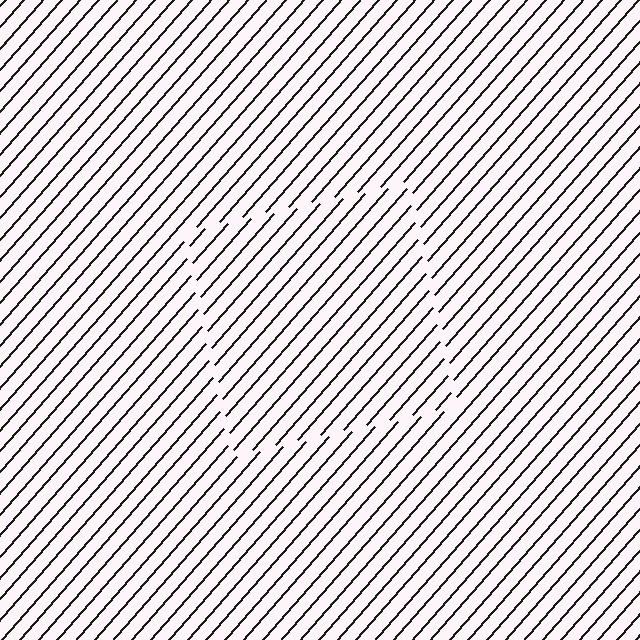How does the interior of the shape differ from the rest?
The interior of the shape contains the same grating, shifted by half a period — the contour is defined by the phase discontinuity where line-ends from the inner and outer gratings abut.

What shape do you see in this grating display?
An illusory square. The interior of the shape contains the same grating, shifted by half a period — the contour is defined by the phase discontinuity where line-ends from the inner and outer gratings abut.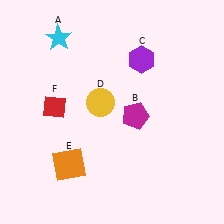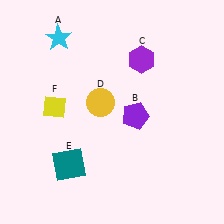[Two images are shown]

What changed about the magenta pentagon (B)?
In Image 1, B is magenta. In Image 2, it changed to purple.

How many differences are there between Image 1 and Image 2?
There are 3 differences between the two images.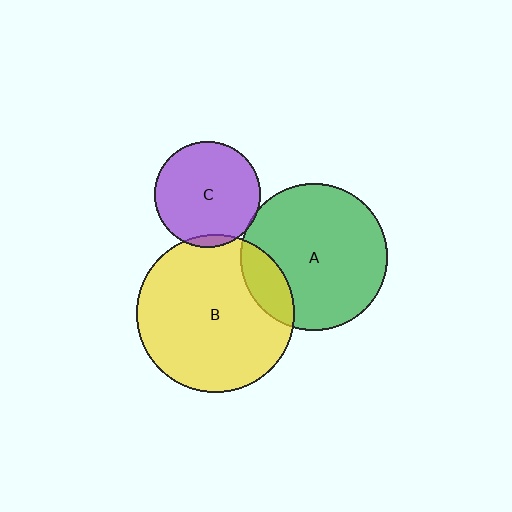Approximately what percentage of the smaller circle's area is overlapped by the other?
Approximately 15%.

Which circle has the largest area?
Circle B (yellow).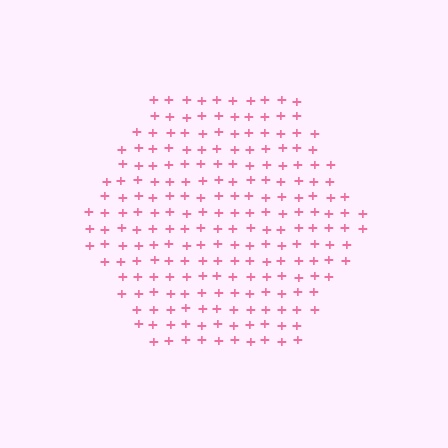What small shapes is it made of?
It is made of small plus signs.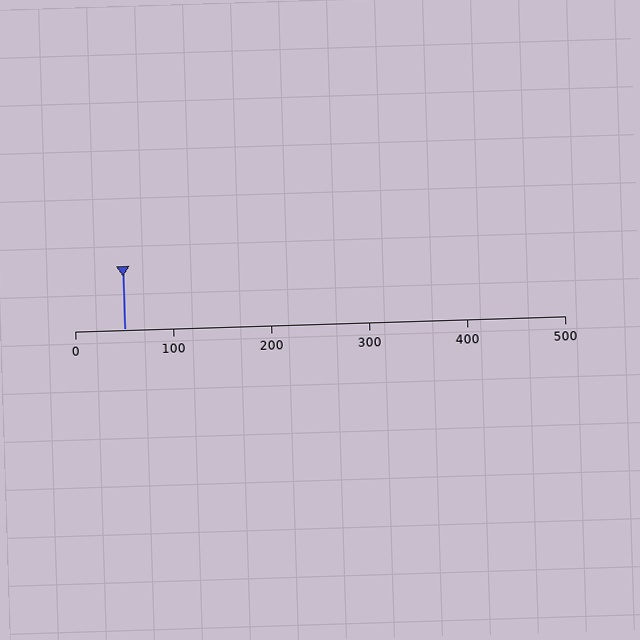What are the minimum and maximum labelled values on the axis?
The axis runs from 0 to 500.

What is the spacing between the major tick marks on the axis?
The major ticks are spaced 100 apart.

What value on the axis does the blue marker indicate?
The marker indicates approximately 50.